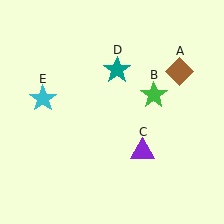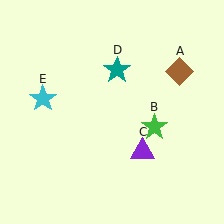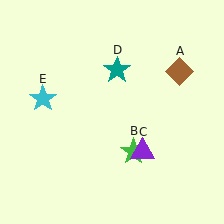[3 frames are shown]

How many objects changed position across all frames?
1 object changed position: green star (object B).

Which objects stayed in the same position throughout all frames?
Brown diamond (object A) and purple triangle (object C) and teal star (object D) and cyan star (object E) remained stationary.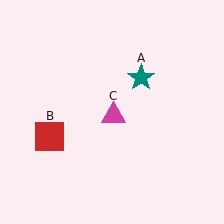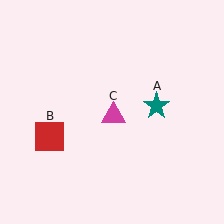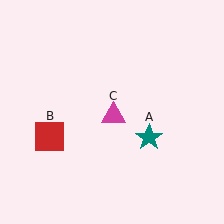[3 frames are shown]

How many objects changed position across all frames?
1 object changed position: teal star (object A).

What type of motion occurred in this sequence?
The teal star (object A) rotated clockwise around the center of the scene.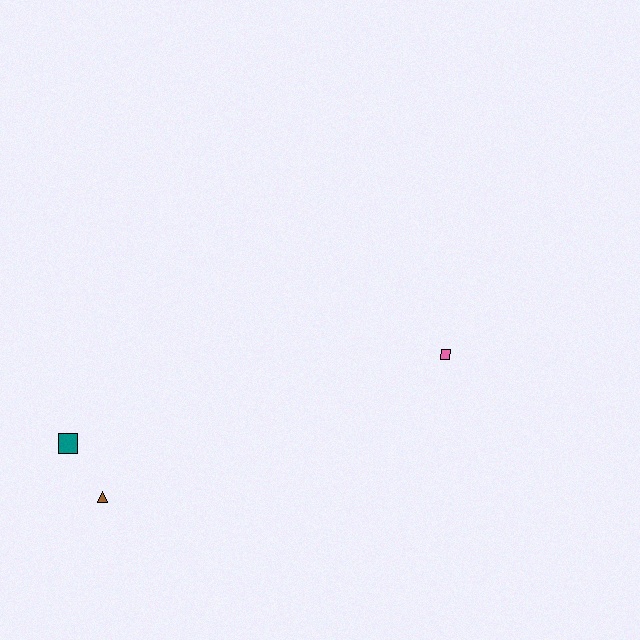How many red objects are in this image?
There are no red objects.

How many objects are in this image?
There are 3 objects.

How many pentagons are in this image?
There are no pentagons.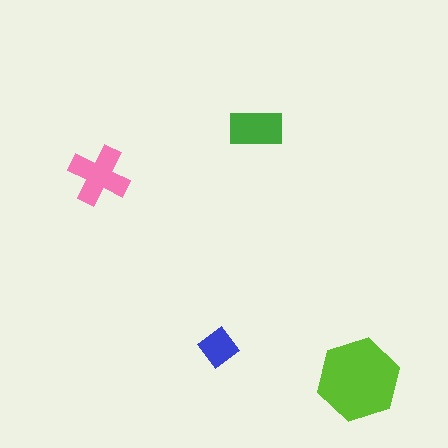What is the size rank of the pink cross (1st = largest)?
2nd.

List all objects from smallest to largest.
The blue diamond, the green rectangle, the pink cross, the lime hexagon.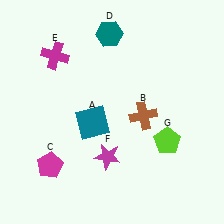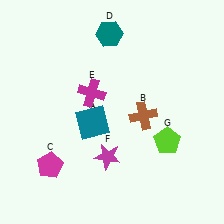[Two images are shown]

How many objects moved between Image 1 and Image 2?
1 object moved between the two images.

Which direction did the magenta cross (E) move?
The magenta cross (E) moved down.